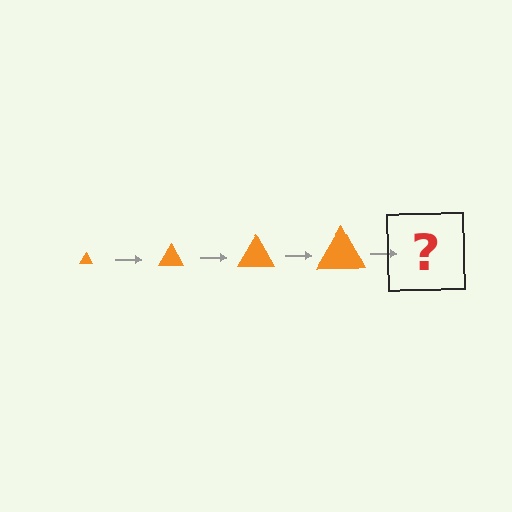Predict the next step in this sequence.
The next step is an orange triangle, larger than the previous one.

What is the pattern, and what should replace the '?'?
The pattern is that the triangle gets progressively larger each step. The '?' should be an orange triangle, larger than the previous one.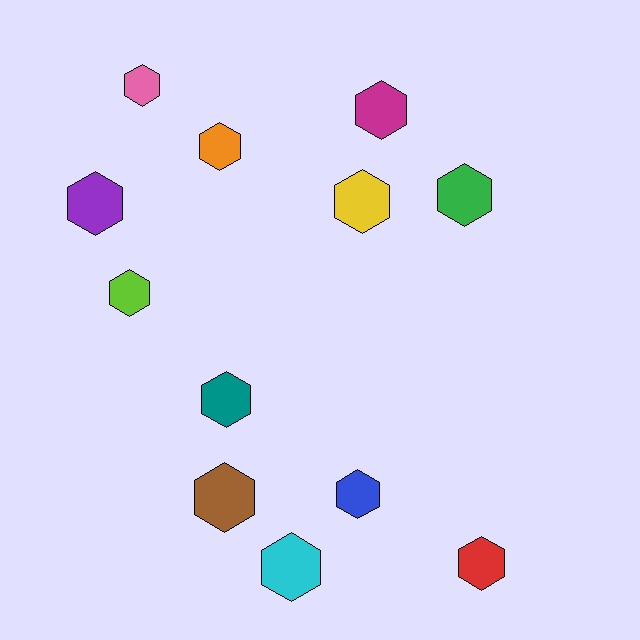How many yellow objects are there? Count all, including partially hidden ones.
There is 1 yellow object.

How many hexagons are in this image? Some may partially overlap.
There are 12 hexagons.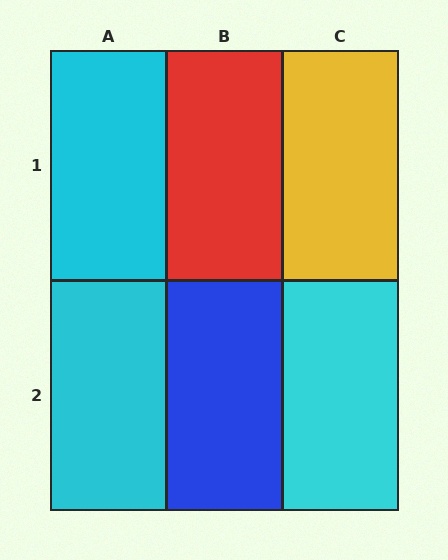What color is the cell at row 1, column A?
Cyan.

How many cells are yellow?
1 cell is yellow.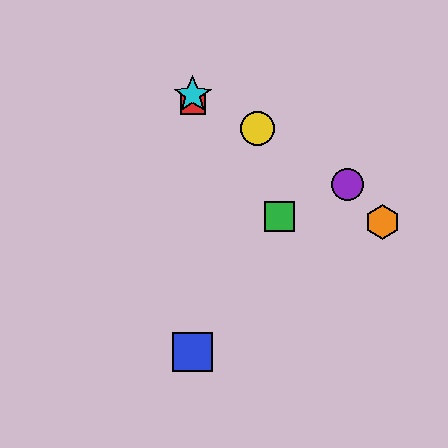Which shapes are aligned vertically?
The red square, the blue square, the cyan star are aligned vertically.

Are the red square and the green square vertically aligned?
No, the red square is at x≈193 and the green square is at x≈280.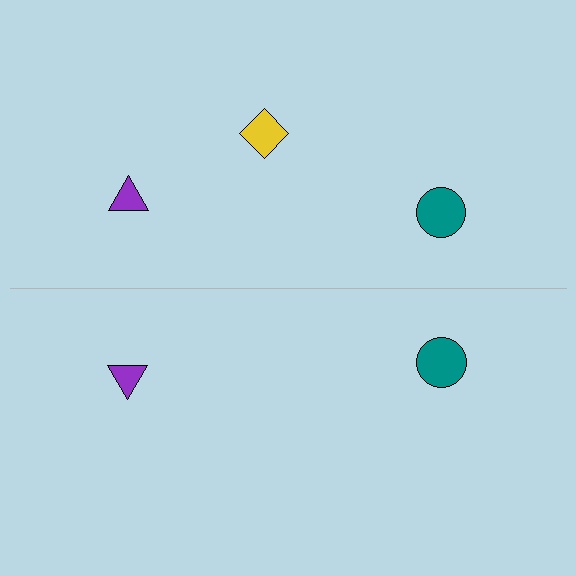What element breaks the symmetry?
A yellow diamond is missing from the bottom side.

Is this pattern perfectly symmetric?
No, the pattern is not perfectly symmetric. A yellow diamond is missing from the bottom side.